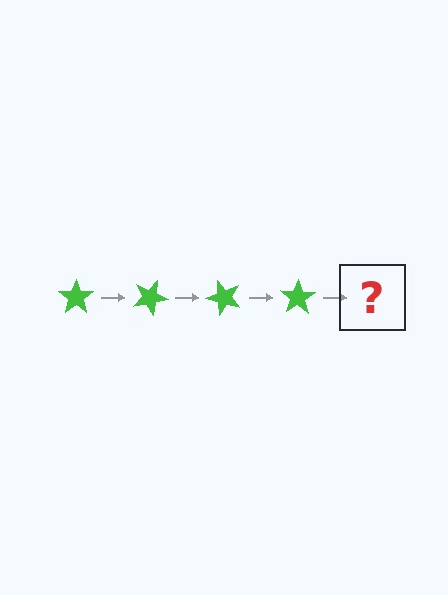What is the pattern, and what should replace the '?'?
The pattern is that the star rotates 25 degrees each step. The '?' should be a green star rotated 100 degrees.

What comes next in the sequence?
The next element should be a green star rotated 100 degrees.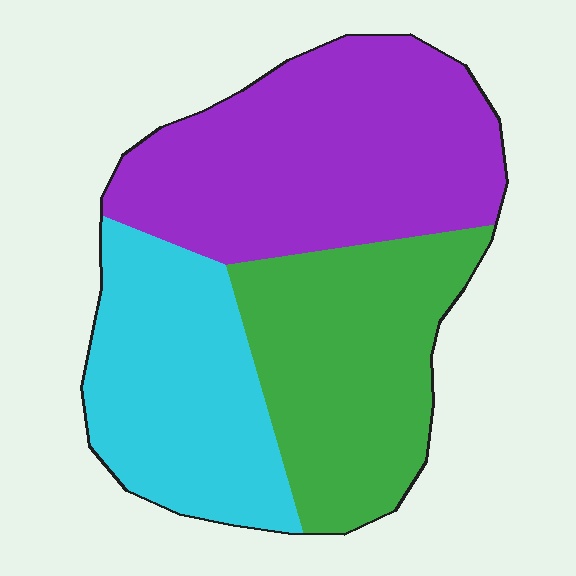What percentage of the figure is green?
Green covers about 30% of the figure.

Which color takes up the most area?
Purple, at roughly 40%.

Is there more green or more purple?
Purple.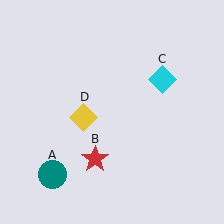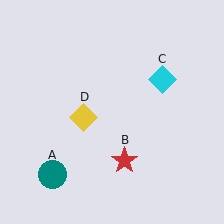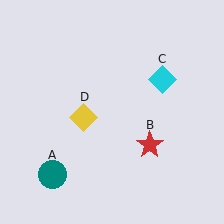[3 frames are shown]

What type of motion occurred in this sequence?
The red star (object B) rotated counterclockwise around the center of the scene.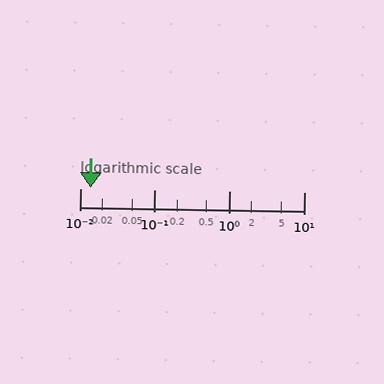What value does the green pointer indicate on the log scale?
The pointer indicates approximately 0.014.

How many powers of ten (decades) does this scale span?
The scale spans 3 decades, from 0.01 to 10.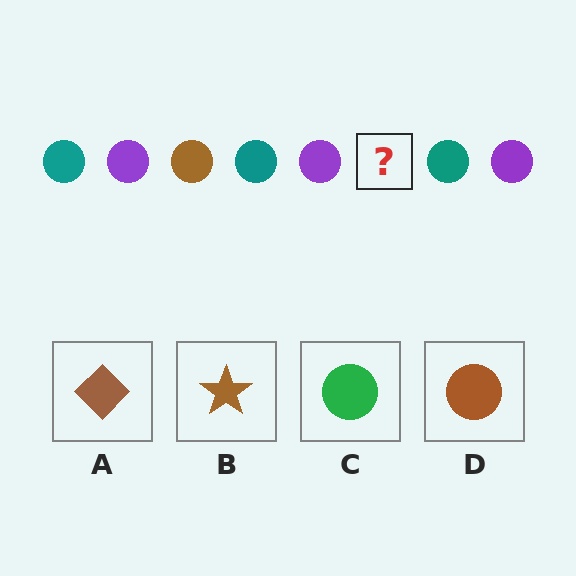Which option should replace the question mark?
Option D.